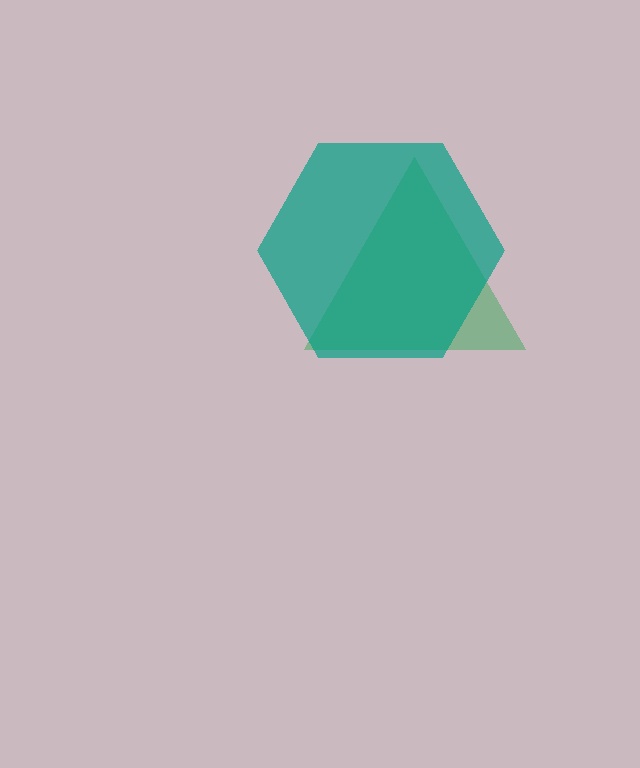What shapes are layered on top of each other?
The layered shapes are: a green triangle, a teal hexagon.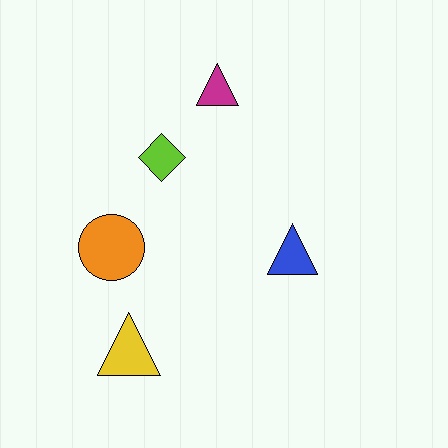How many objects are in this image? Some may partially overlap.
There are 5 objects.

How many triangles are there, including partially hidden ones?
There are 3 triangles.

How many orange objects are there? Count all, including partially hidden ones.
There is 1 orange object.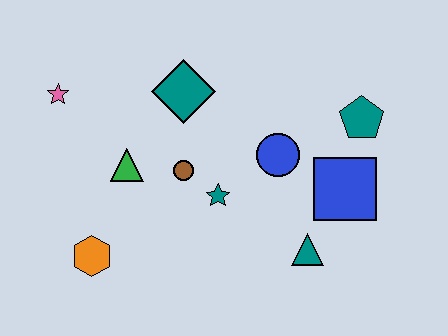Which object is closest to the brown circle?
The teal star is closest to the brown circle.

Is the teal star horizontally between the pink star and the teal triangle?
Yes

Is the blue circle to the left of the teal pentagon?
Yes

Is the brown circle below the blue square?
No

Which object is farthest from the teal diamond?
The teal triangle is farthest from the teal diamond.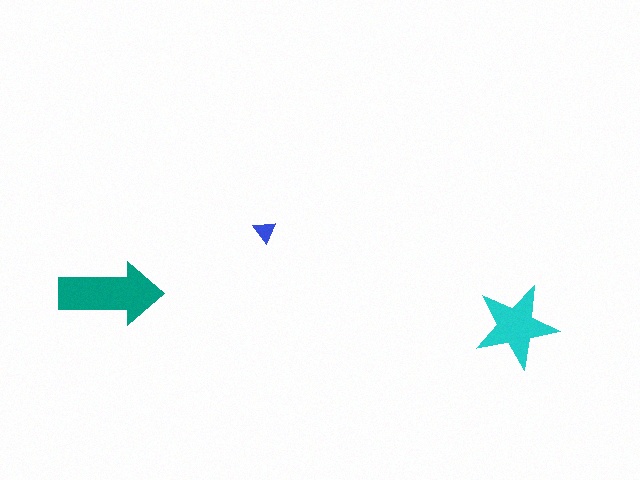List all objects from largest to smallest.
The teal arrow, the cyan star, the blue triangle.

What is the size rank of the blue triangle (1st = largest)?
3rd.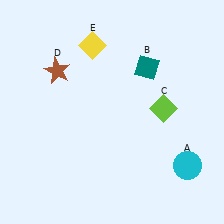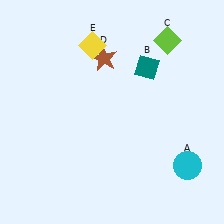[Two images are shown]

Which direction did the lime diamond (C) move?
The lime diamond (C) moved up.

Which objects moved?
The objects that moved are: the lime diamond (C), the brown star (D).